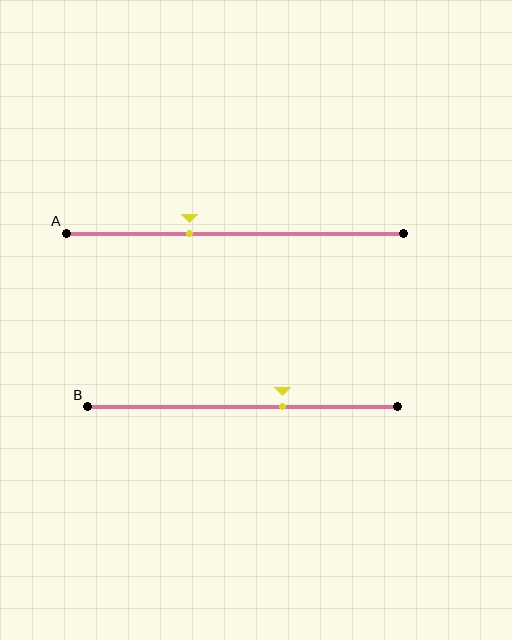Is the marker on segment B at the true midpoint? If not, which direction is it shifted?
No, the marker on segment B is shifted to the right by about 13% of the segment length.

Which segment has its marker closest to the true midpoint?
Segment B has its marker closest to the true midpoint.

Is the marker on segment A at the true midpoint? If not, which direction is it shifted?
No, the marker on segment A is shifted to the left by about 13% of the segment length.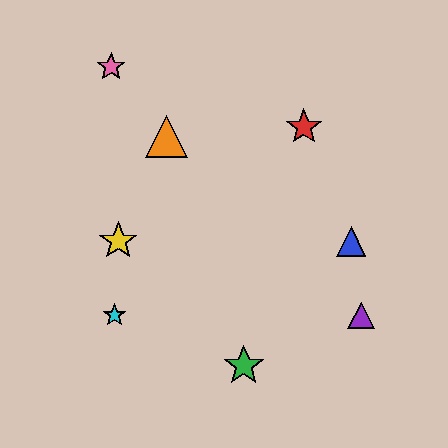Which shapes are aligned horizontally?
The blue triangle, the yellow star are aligned horizontally.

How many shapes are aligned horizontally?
2 shapes (the blue triangle, the yellow star) are aligned horizontally.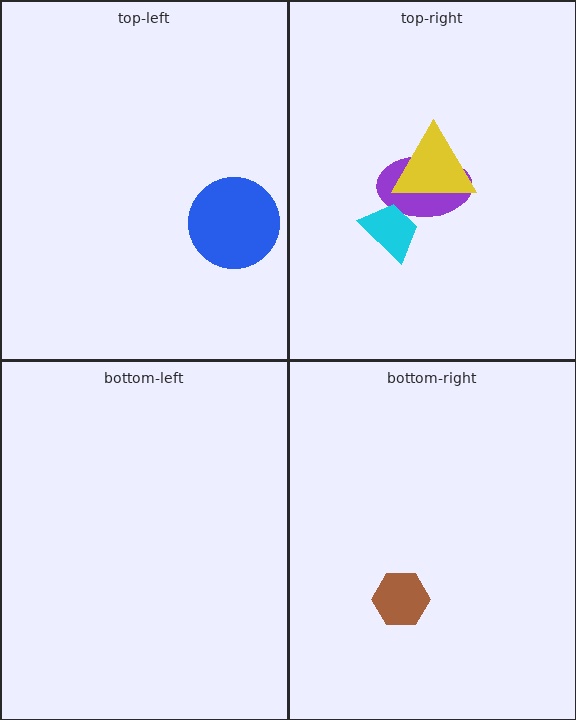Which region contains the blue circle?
The top-left region.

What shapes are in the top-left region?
The blue circle.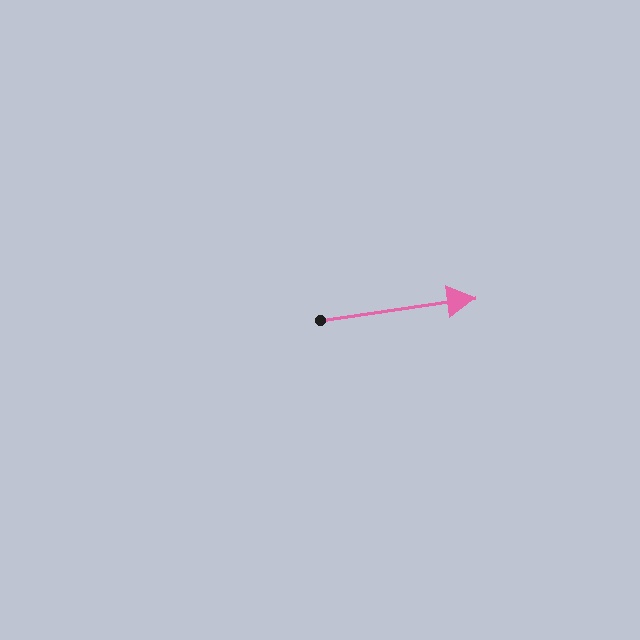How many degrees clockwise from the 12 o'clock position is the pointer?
Approximately 82 degrees.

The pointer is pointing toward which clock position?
Roughly 3 o'clock.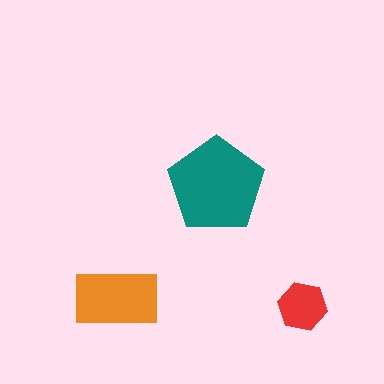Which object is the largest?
The teal pentagon.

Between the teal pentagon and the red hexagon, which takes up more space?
The teal pentagon.